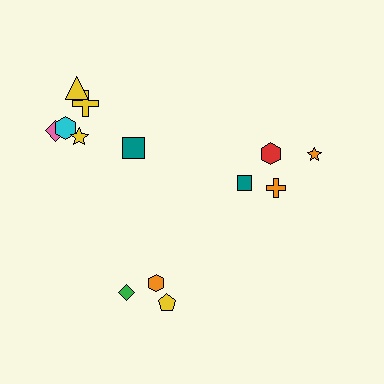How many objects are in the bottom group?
There are 3 objects.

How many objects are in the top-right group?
There are 4 objects.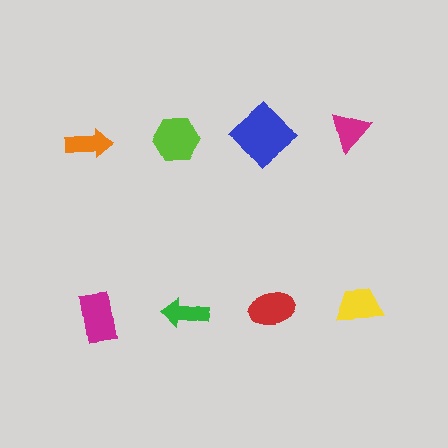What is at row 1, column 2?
A lime hexagon.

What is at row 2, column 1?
A magenta rectangle.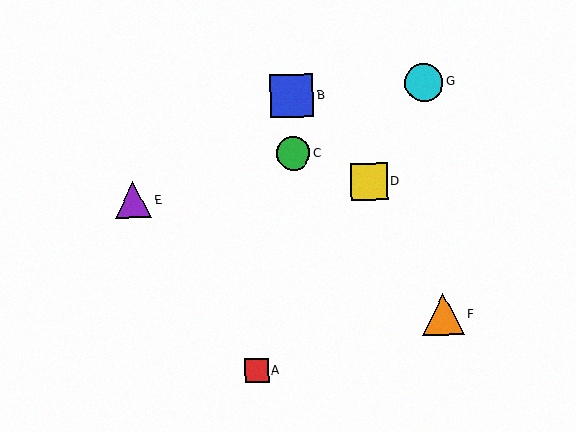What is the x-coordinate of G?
Object G is at x≈424.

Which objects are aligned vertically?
Objects B, C are aligned vertically.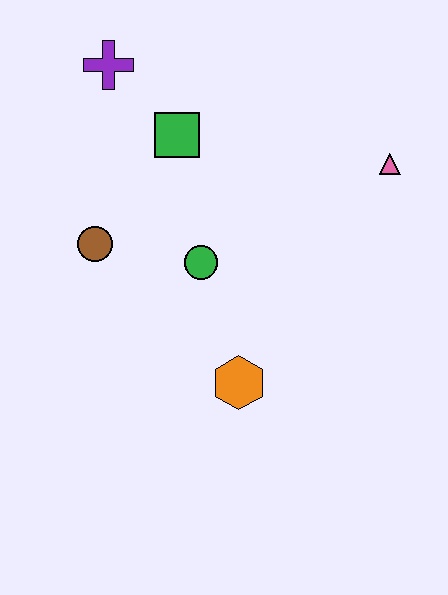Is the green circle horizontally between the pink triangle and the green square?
Yes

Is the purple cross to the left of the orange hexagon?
Yes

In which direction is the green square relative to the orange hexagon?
The green square is above the orange hexagon.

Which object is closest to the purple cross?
The green square is closest to the purple cross.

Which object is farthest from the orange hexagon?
The purple cross is farthest from the orange hexagon.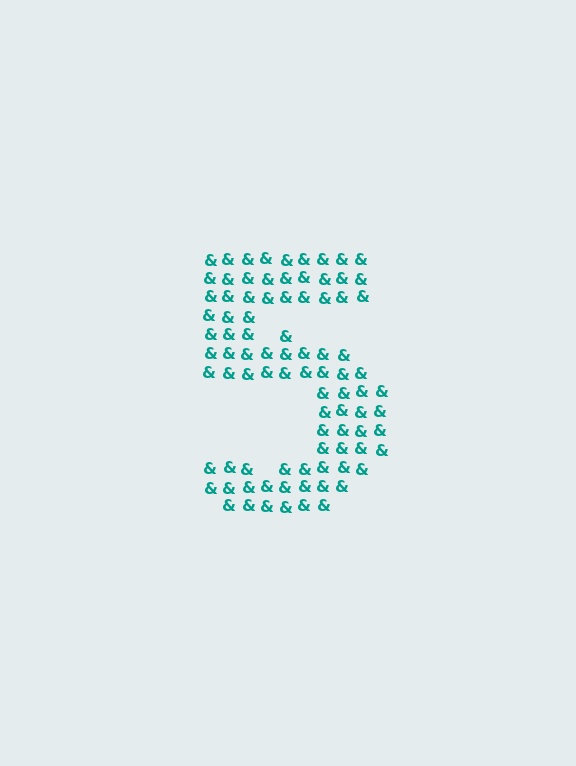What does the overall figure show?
The overall figure shows the digit 5.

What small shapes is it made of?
It is made of small ampersands.